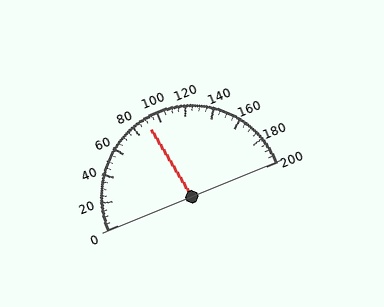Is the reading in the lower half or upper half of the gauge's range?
The reading is in the lower half of the range (0 to 200).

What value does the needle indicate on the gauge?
The needle indicates approximately 90.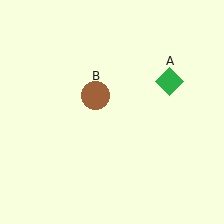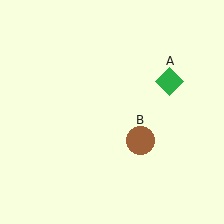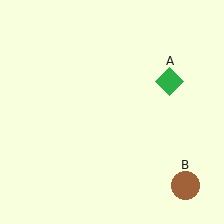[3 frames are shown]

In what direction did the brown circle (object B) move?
The brown circle (object B) moved down and to the right.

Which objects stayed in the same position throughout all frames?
Green diamond (object A) remained stationary.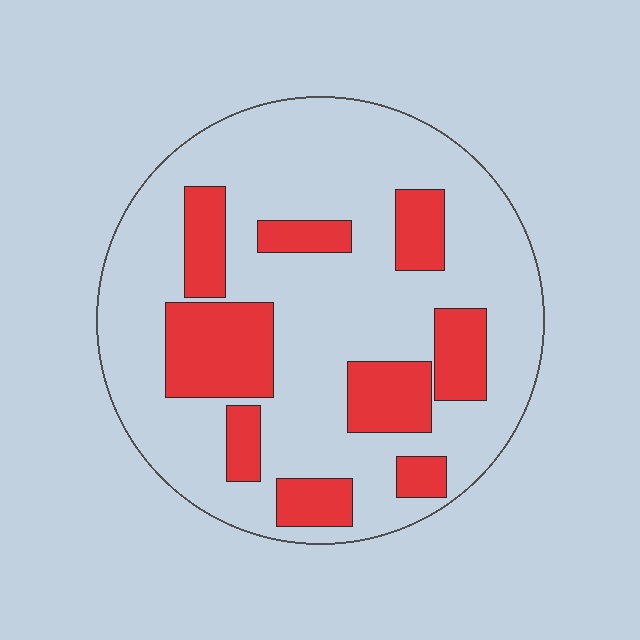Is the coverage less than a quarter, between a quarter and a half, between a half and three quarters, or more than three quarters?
Between a quarter and a half.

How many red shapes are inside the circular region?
9.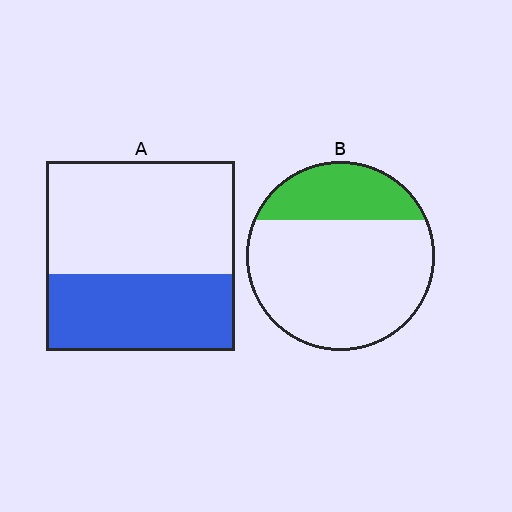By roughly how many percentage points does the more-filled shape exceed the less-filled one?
By roughly 15 percentage points (A over B).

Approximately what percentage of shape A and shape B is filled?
A is approximately 40% and B is approximately 25%.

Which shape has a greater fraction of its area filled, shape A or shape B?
Shape A.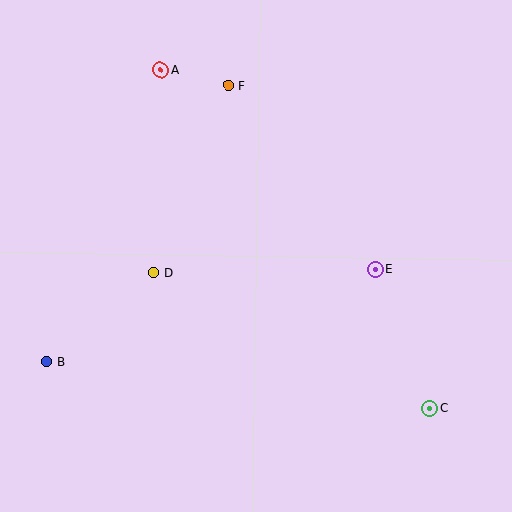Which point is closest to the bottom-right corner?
Point C is closest to the bottom-right corner.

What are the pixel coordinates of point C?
Point C is at (429, 408).